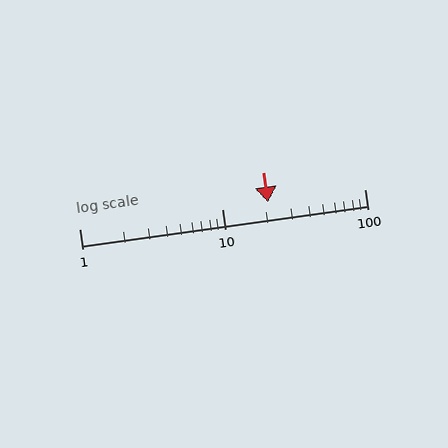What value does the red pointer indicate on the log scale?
The pointer indicates approximately 21.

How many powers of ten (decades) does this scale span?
The scale spans 2 decades, from 1 to 100.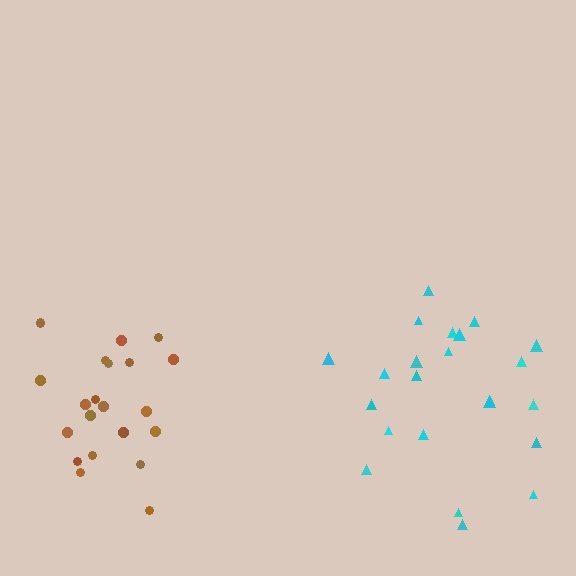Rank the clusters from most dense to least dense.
brown, cyan.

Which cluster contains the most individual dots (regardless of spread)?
Cyan (23).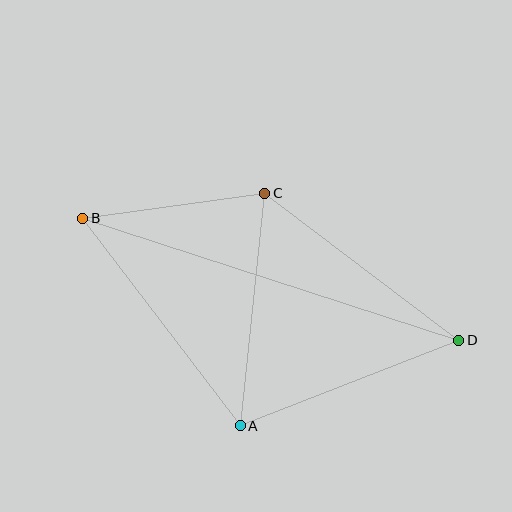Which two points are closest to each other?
Points B and C are closest to each other.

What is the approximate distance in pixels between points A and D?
The distance between A and D is approximately 235 pixels.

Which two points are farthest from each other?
Points B and D are farthest from each other.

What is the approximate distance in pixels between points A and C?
The distance between A and C is approximately 234 pixels.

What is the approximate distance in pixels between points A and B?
The distance between A and B is approximately 261 pixels.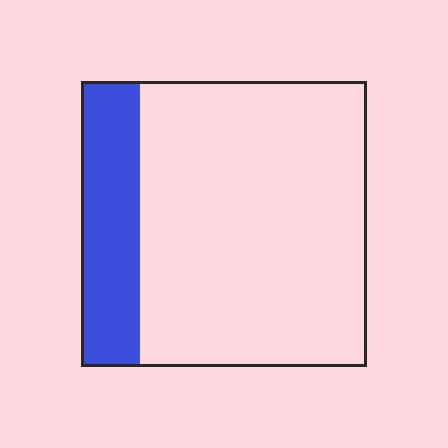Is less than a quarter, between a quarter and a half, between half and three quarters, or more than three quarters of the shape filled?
Less than a quarter.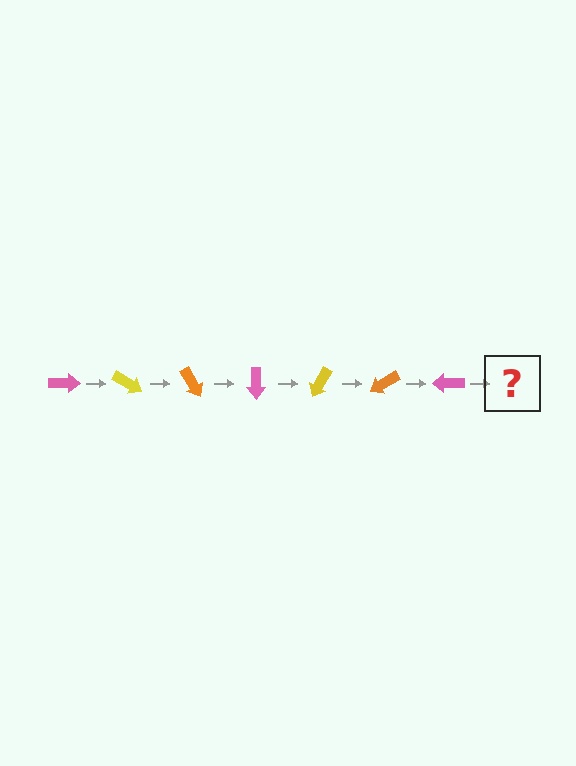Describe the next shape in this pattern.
It should be a yellow arrow, rotated 210 degrees from the start.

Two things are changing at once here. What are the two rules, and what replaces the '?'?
The two rules are that it rotates 30 degrees each step and the color cycles through pink, yellow, and orange. The '?' should be a yellow arrow, rotated 210 degrees from the start.